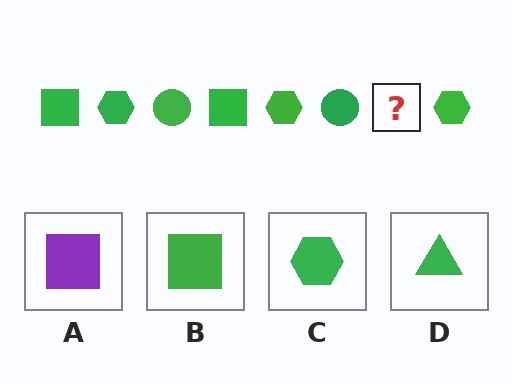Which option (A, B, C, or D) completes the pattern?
B.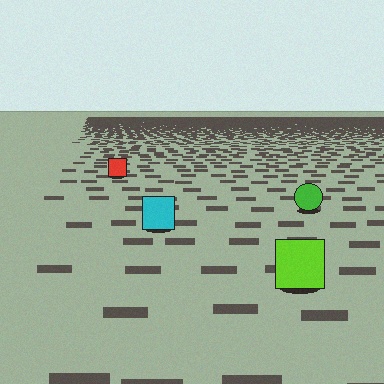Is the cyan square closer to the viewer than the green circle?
Yes. The cyan square is closer — you can tell from the texture gradient: the ground texture is coarser near it.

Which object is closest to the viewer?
The lime square is closest. The texture marks near it are larger and more spread out.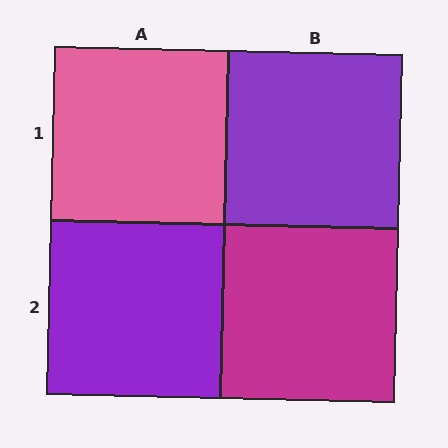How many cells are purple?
2 cells are purple.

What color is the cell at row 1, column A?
Pink.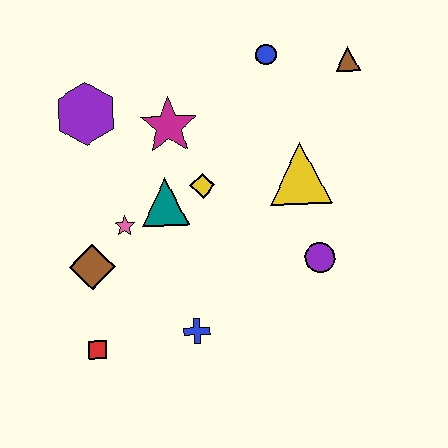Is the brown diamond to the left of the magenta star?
Yes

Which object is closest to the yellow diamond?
The teal triangle is closest to the yellow diamond.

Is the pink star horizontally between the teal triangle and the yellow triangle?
No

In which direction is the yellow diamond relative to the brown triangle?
The yellow diamond is to the left of the brown triangle.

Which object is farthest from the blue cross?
The brown triangle is farthest from the blue cross.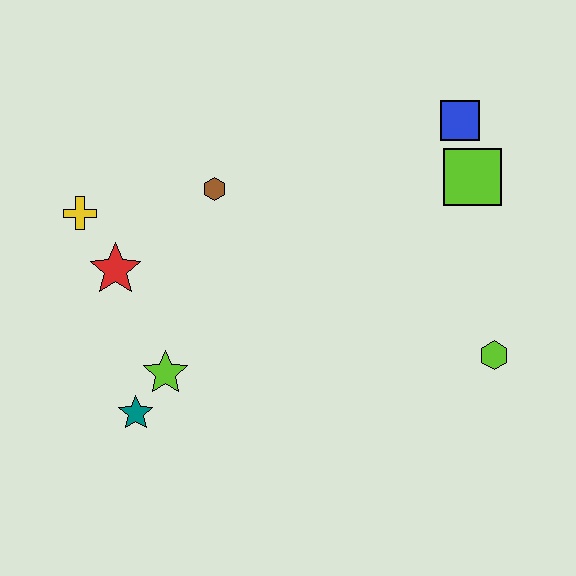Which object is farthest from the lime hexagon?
The yellow cross is farthest from the lime hexagon.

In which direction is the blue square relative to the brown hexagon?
The blue square is to the right of the brown hexagon.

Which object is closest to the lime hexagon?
The lime square is closest to the lime hexagon.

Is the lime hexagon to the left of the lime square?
No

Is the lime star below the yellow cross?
Yes